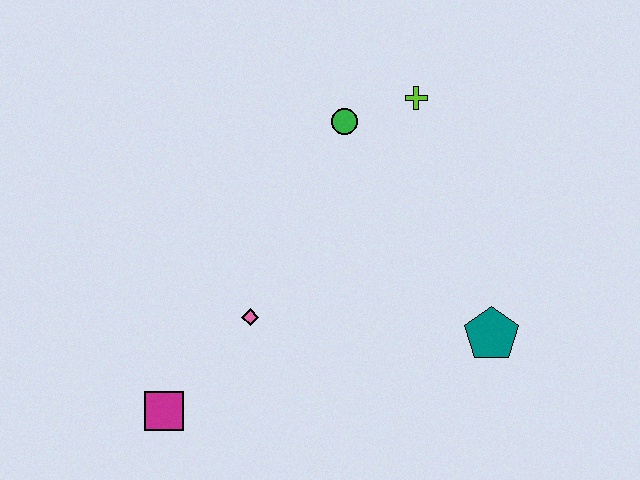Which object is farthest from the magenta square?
The lime cross is farthest from the magenta square.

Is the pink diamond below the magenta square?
No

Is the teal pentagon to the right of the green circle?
Yes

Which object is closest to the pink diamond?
The magenta square is closest to the pink diamond.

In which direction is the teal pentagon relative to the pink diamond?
The teal pentagon is to the right of the pink diamond.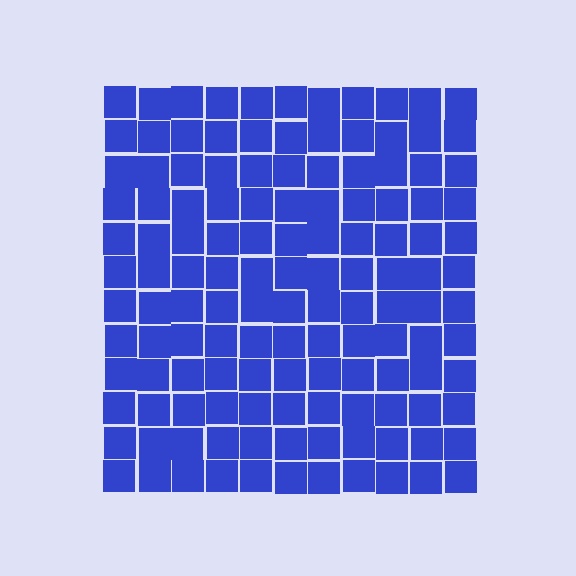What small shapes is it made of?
It is made of small squares.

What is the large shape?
The large shape is a square.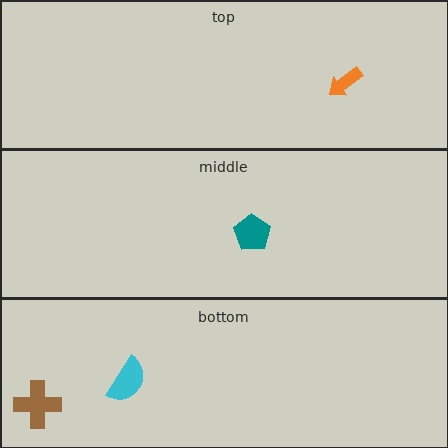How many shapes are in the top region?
1.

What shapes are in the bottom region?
The cyan semicircle, the brown cross.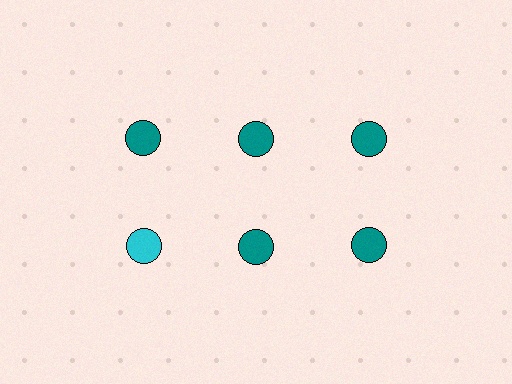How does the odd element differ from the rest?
It has a different color: cyan instead of teal.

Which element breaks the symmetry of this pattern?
The cyan circle in the second row, leftmost column breaks the symmetry. All other shapes are teal circles.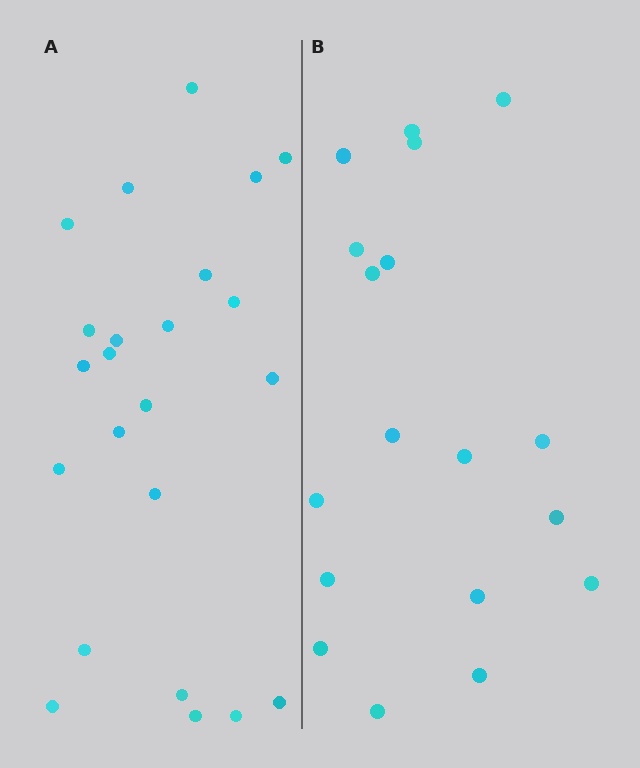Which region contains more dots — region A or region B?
Region A (the left region) has more dots.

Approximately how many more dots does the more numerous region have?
Region A has about 5 more dots than region B.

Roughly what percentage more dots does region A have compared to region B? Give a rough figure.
About 30% more.